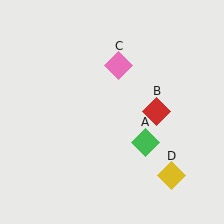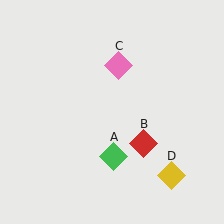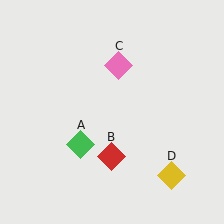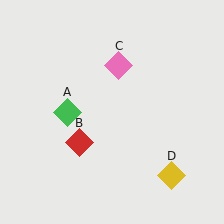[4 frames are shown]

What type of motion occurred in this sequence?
The green diamond (object A), red diamond (object B) rotated clockwise around the center of the scene.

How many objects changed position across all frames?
2 objects changed position: green diamond (object A), red diamond (object B).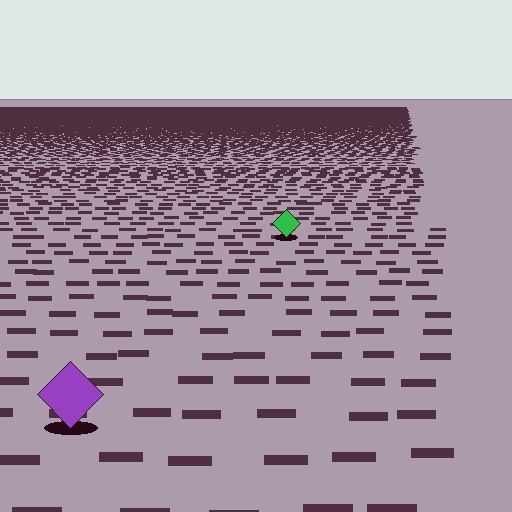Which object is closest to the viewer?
The purple diamond is closest. The texture marks near it are larger and more spread out.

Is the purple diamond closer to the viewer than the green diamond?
Yes. The purple diamond is closer — you can tell from the texture gradient: the ground texture is coarser near it.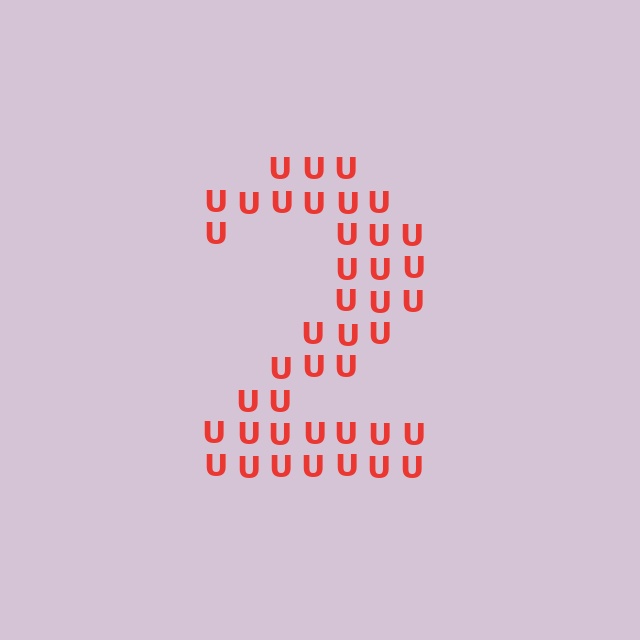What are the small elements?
The small elements are letter U's.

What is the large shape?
The large shape is the digit 2.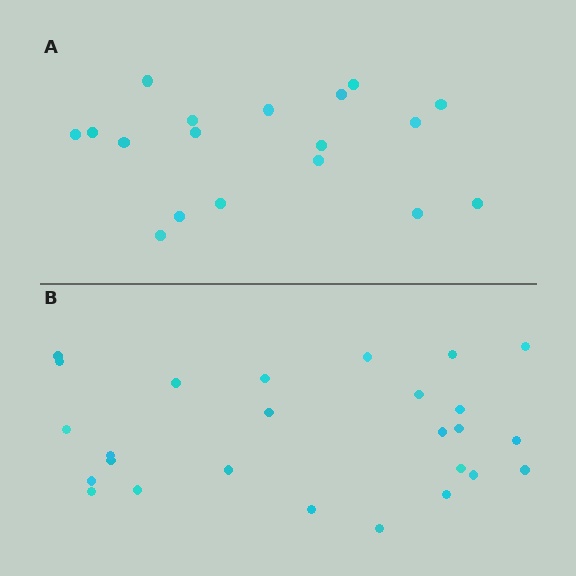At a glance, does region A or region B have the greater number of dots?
Region B (the bottom region) has more dots.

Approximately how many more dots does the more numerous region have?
Region B has roughly 8 or so more dots than region A.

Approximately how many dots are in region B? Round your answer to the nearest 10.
About 30 dots. (The exact count is 26, which rounds to 30.)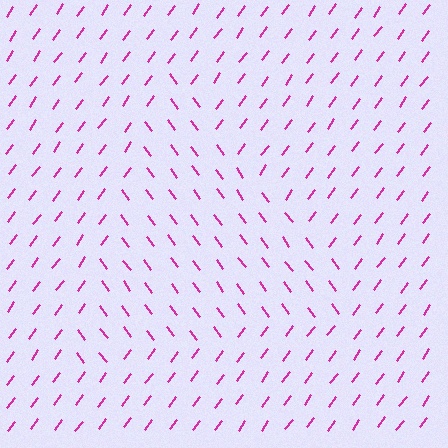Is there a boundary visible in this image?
Yes, there is a texture boundary formed by a change in line orientation.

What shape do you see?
I see a triangle.